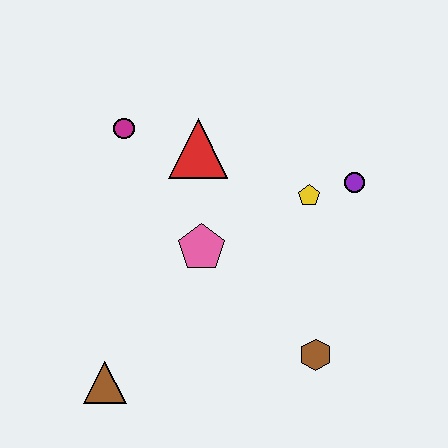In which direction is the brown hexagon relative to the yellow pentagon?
The brown hexagon is below the yellow pentagon.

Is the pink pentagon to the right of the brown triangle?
Yes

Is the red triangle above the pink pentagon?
Yes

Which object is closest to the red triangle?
The magenta circle is closest to the red triangle.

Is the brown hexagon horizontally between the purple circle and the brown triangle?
Yes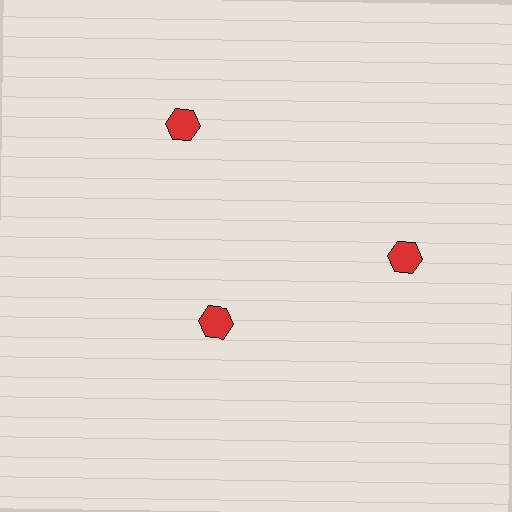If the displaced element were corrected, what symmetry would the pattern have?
It would have 3-fold rotational symmetry — the pattern would map onto itself every 120 degrees.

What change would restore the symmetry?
The symmetry would be restored by moving it outward, back onto the ring so that all 3 hexagons sit at equal angles and equal distance from the center.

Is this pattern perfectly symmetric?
No. The 3 red hexagons are arranged in a ring, but one element near the 7 o'clock position is pulled inward toward the center, breaking the 3-fold rotational symmetry.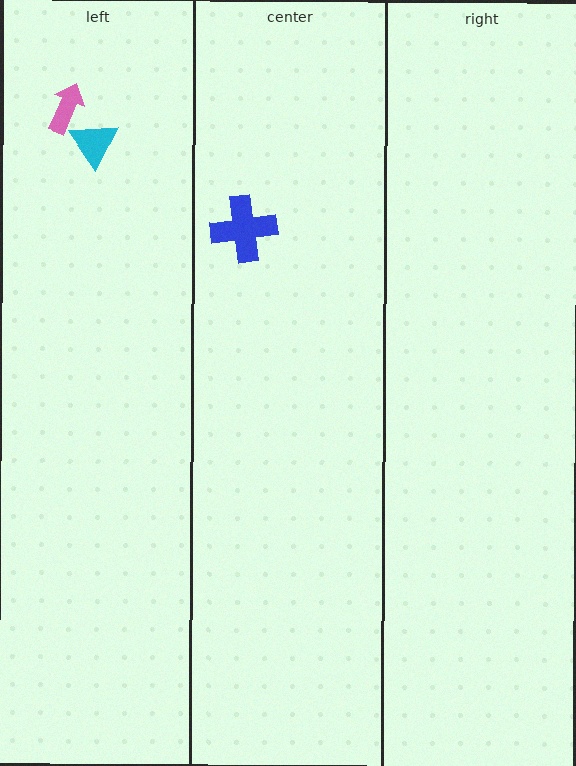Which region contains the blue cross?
The center region.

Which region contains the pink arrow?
The left region.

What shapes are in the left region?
The pink arrow, the cyan triangle.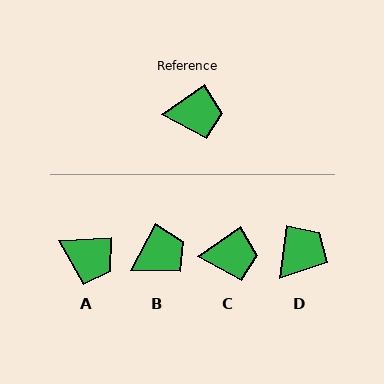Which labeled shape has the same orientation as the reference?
C.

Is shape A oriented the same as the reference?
No, it is off by about 33 degrees.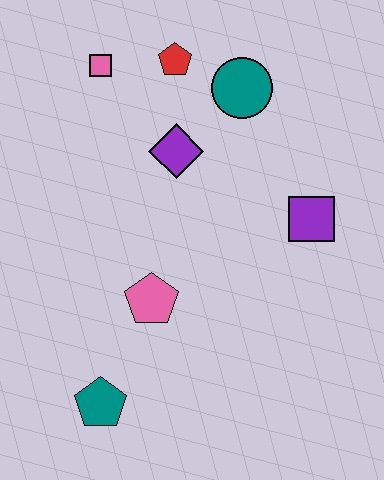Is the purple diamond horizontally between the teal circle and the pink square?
Yes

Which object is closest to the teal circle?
The red pentagon is closest to the teal circle.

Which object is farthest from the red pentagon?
The teal pentagon is farthest from the red pentagon.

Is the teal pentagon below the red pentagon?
Yes